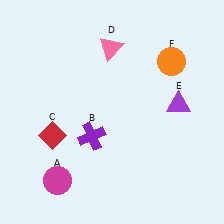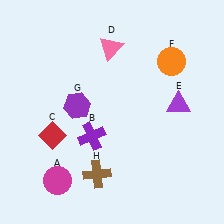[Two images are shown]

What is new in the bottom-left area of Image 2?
A brown cross (H) was added in the bottom-left area of Image 2.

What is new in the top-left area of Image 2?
A purple hexagon (G) was added in the top-left area of Image 2.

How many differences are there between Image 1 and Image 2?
There are 2 differences between the two images.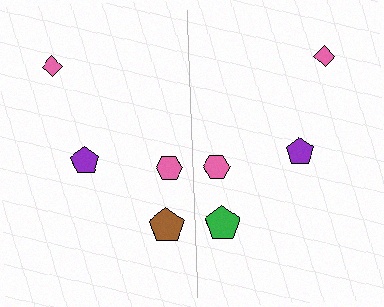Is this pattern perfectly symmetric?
No, the pattern is not perfectly symmetric. The green pentagon on the right side breaks the symmetry — its mirror counterpart is brown.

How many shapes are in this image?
There are 8 shapes in this image.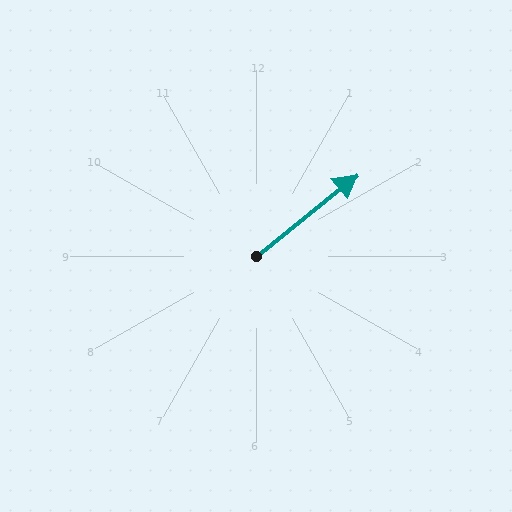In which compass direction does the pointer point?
Northeast.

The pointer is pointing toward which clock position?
Roughly 2 o'clock.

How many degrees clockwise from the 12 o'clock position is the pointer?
Approximately 51 degrees.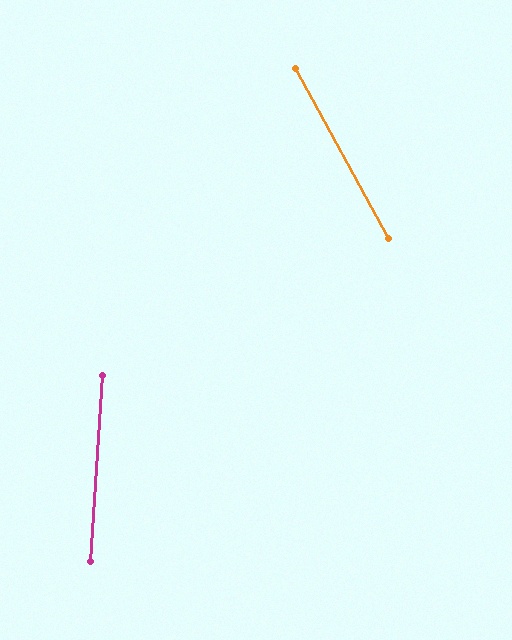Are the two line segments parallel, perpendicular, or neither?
Neither parallel nor perpendicular — they differ by about 33°.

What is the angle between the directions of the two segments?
Approximately 33 degrees.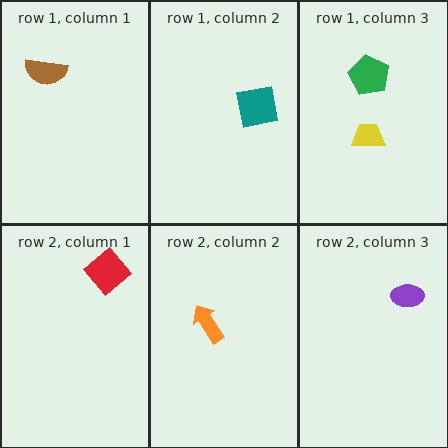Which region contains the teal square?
The row 1, column 2 region.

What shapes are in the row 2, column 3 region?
The purple ellipse.